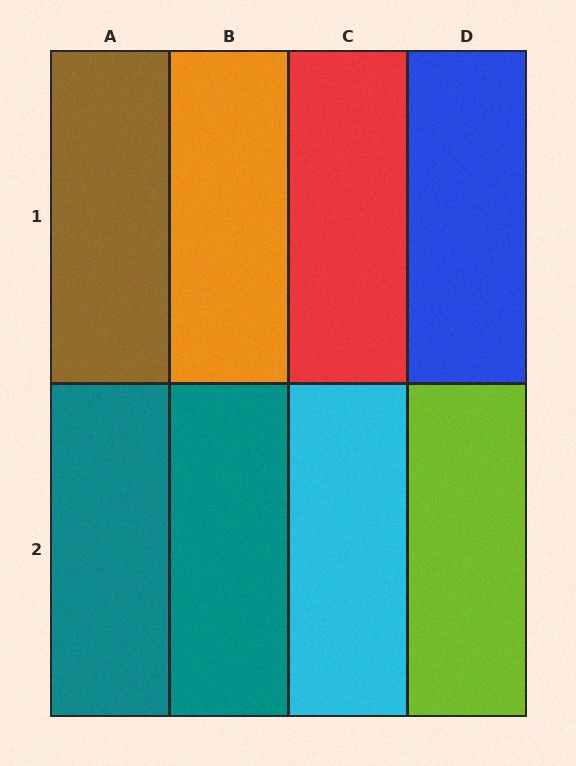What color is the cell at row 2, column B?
Teal.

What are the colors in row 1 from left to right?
Brown, orange, red, blue.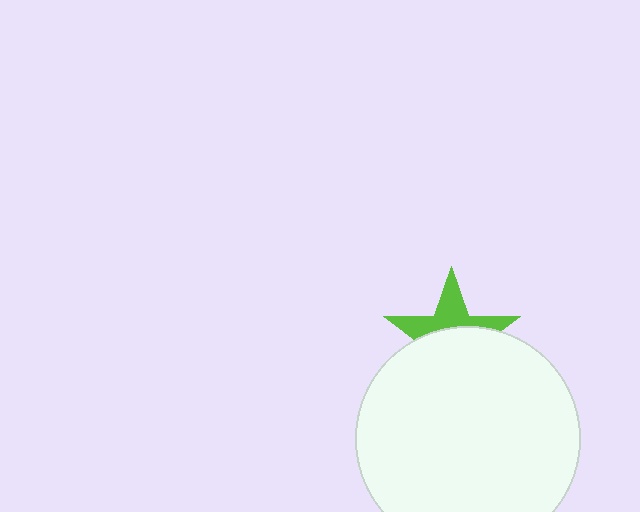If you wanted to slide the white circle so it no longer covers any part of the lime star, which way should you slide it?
Slide it down — that is the most direct way to separate the two shapes.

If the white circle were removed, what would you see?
You would see the complete lime star.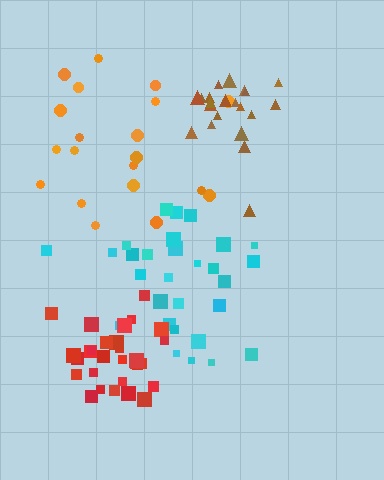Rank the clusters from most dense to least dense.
red, brown, cyan, orange.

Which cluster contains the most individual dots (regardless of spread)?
Cyan (29).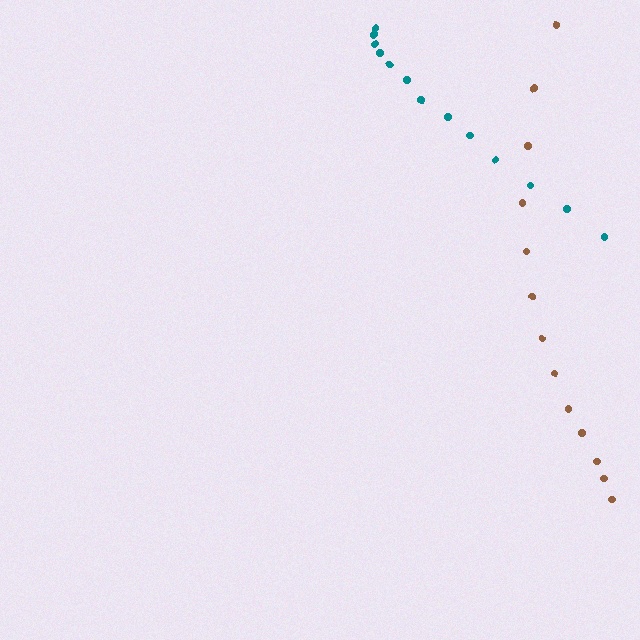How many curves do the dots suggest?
There are 2 distinct paths.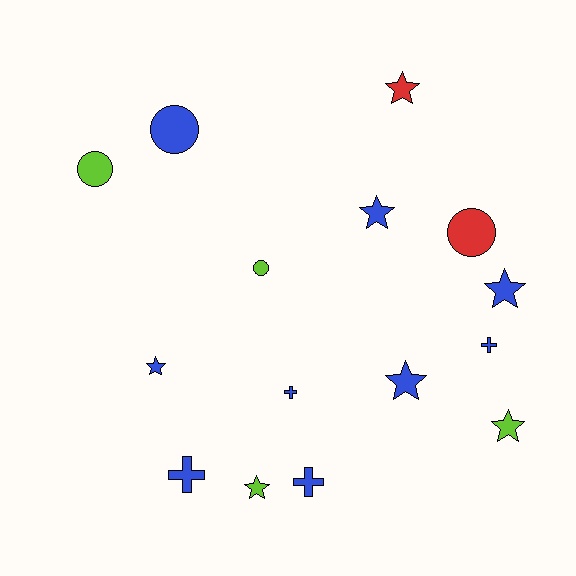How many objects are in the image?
There are 15 objects.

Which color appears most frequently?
Blue, with 9 objects.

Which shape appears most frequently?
Star, with 7 objects.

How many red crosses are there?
There are no red crosses.